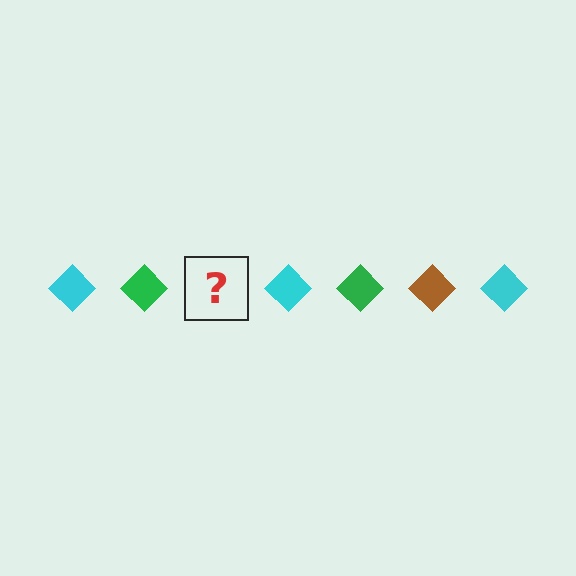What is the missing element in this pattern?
The missing element is a brown diamond.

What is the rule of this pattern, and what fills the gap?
The rule is that the pattern cycles through cyan, green, brown diamonds. The gap should be filled with a brown diamond.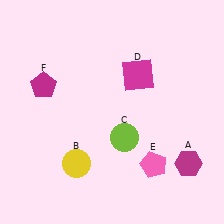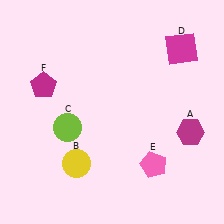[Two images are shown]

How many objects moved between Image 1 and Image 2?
3 objects moved between the two images.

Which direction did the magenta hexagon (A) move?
The magenta hexagon (A) moved up.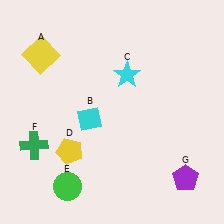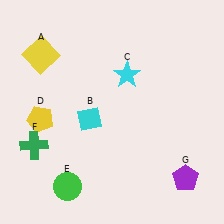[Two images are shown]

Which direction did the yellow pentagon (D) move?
The yellow pentagon (D) moved up.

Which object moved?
The yellow pentagon (D) moved up.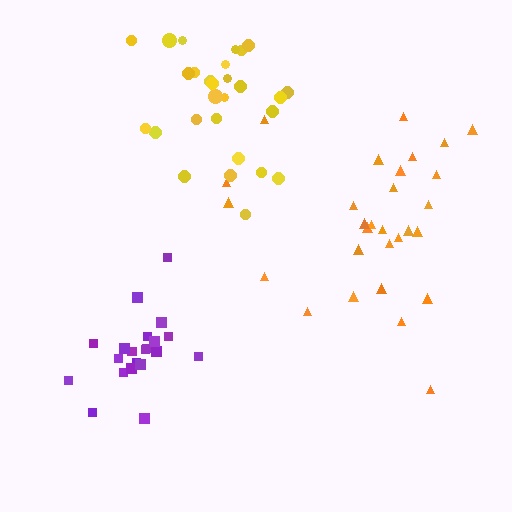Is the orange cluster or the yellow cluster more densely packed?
Yellow.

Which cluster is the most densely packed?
Purple.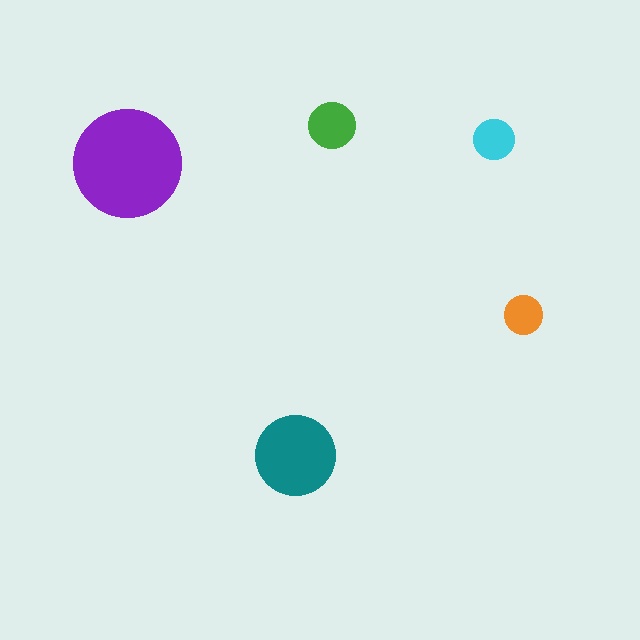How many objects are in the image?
There are 5 objects in the image.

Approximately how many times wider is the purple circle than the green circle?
About 2.5 times wider.